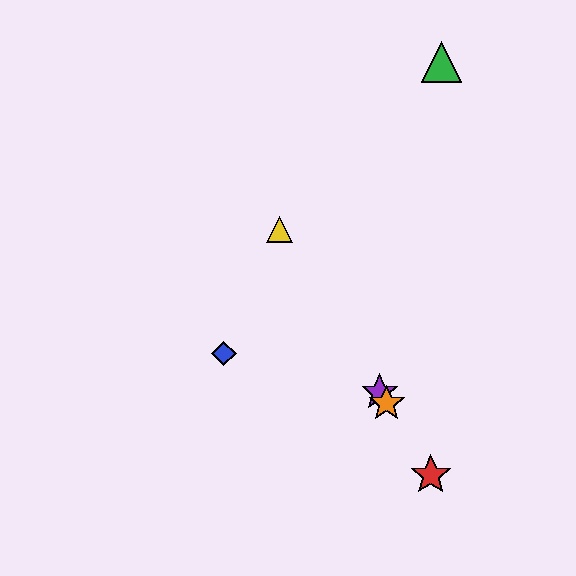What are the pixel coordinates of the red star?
The red star is at (431, 475).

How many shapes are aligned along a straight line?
4 shapes (the red star, the yellow triangle, the purple star, the orange star) are aligned along a straight line.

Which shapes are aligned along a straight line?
The red star, the yellow triangle, the purple star, the orange star are aligned along a straight line.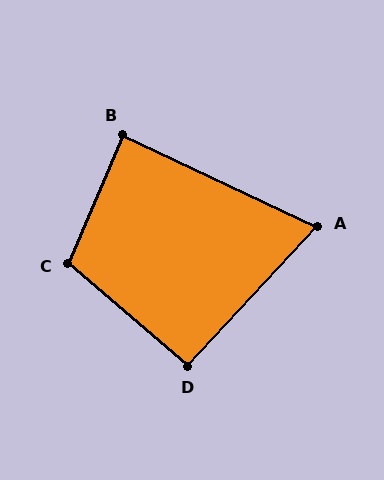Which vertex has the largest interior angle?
C, at approximately 108 degrees.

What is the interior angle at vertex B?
Approximately 88 degrees (approximately right).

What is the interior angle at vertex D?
Approximately 92 degrees (approximately right).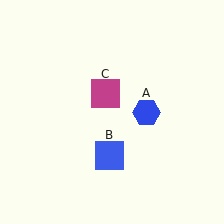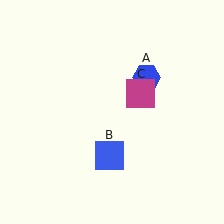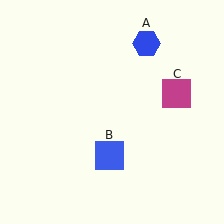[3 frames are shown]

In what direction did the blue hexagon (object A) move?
The blue hexagon (object A) moved up.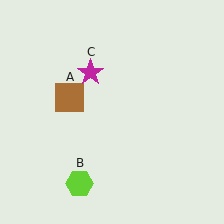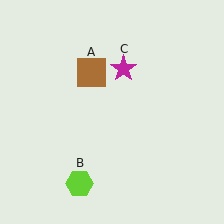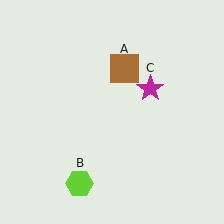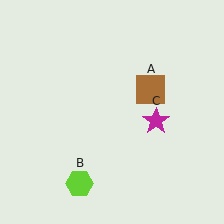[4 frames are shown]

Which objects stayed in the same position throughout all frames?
Lime hexagon (object B) remained stationary.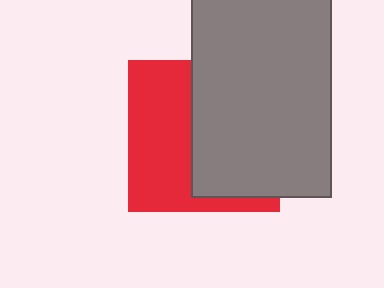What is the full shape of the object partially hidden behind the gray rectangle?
The partially hidden object is a red square.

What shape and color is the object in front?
The object in front is a gray rectangle.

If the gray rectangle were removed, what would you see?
You would see the complete red square.